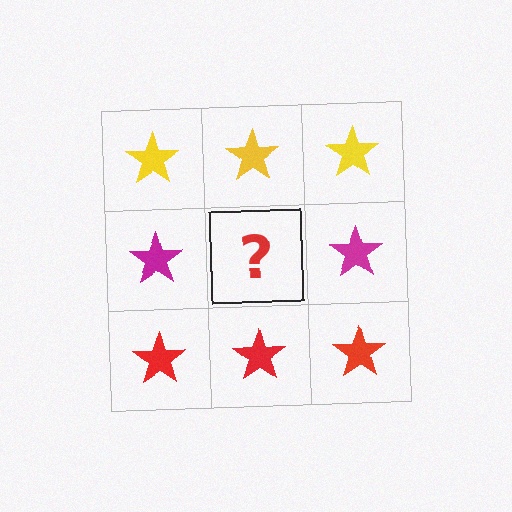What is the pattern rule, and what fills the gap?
The rule is that each row has a consistent color. The gap should be filled with a magenta star.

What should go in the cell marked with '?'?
The missing cell should contain a magenta star.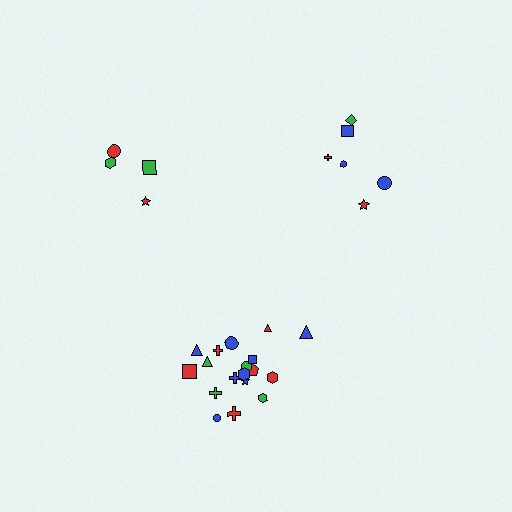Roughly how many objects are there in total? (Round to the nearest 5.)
Roughly 30 objects in total.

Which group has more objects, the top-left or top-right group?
The top-right group.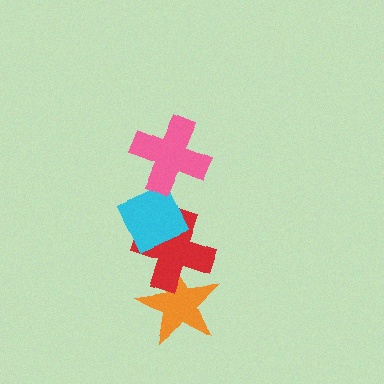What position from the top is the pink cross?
The pink cross is 1st from the top.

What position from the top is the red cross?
The red cross is 3rd from the top.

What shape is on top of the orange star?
The red cross is on top of the orange star.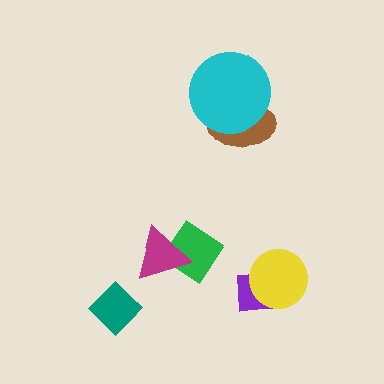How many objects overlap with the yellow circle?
1 object overlaps with the yellow circle.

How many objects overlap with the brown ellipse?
1 object overlaps with the brown ellipse.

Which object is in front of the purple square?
The yellow circle is in front of the purple square.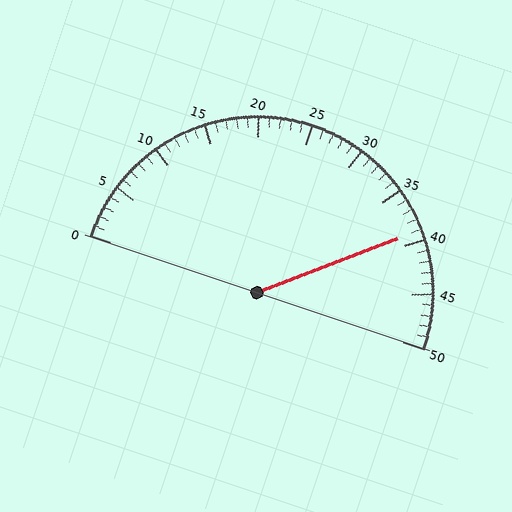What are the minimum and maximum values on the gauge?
The gauge ranges from 0 to 50.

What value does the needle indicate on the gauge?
The needle indicates approximately 39.